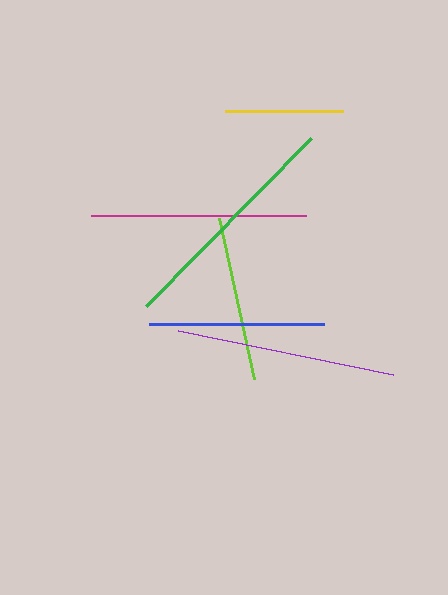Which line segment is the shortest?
The yellow line is the shortest at approximately 118 pixels.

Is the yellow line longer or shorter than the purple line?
The purple line is longer than the yellow line.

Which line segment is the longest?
The green line is the longest at approximately 235 pixels.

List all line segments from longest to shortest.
From longest to shortest: green, purple, magenta, blue, lime, yellow.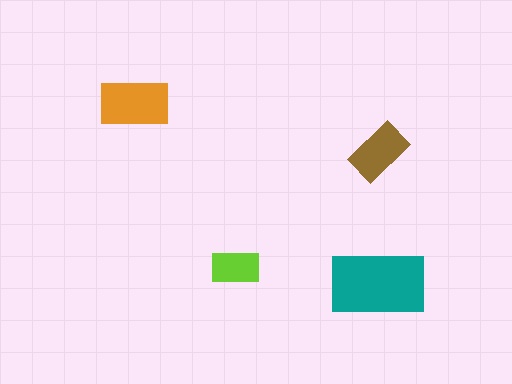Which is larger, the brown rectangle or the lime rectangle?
The brown one.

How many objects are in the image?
There are 4 objects in the image.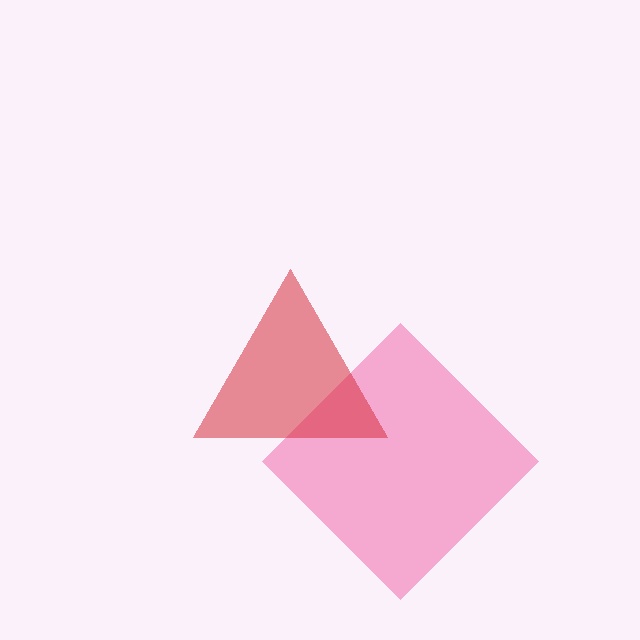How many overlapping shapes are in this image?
There are 2 overlapping shapes in the image.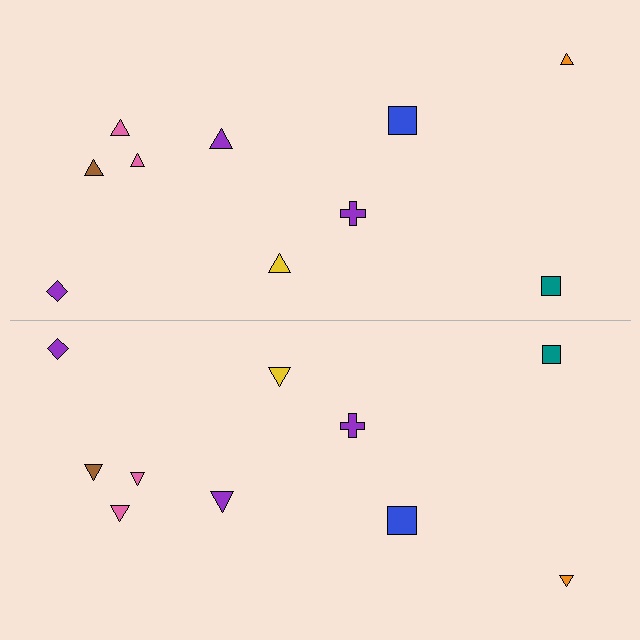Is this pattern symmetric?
Yes, this pattern has bilateral (reflection) symmetry.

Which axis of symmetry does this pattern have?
The pattern has a horizontal axis of symmetry running through the center of the image.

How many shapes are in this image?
There are 20 shapes in this image.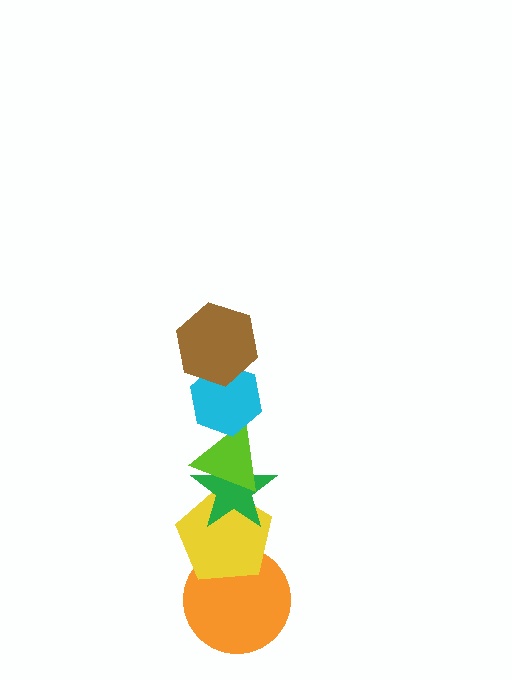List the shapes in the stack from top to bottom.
From top to bottom: the brown hexagon, the cyan hexagon, the lime triangle, the green star, the yellow pentagon, the orange circle.